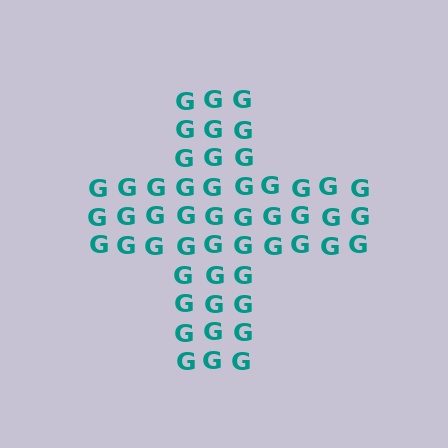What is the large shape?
The large shape is a cross.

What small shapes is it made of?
It is made of small letter G's.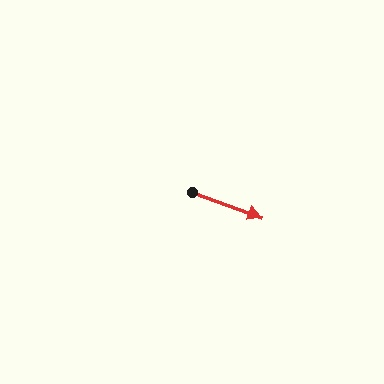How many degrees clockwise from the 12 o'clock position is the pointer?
Approximately 110 degrees.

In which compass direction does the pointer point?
East.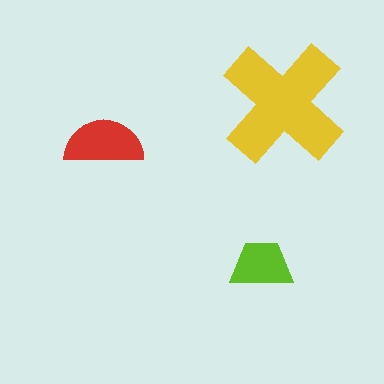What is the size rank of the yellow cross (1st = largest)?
1st.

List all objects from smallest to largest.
The lime trapezoid, the red semicircle, the yellow cross.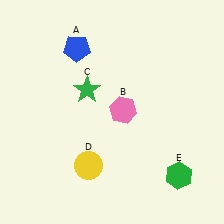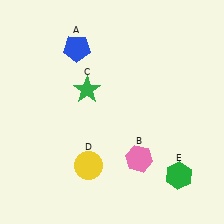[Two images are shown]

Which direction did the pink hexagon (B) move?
The pink hexagon (B) moved down.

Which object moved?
The pink hexagon (B) moved down.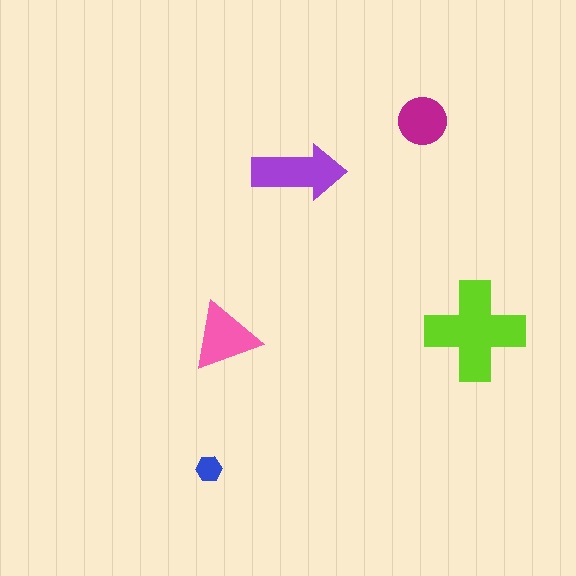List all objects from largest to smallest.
The lime cross, the purple arrow, the pink triangle, the magenta circle, the blue hexagon.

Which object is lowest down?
The blue hexagon is bottommost.